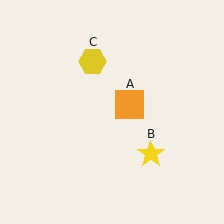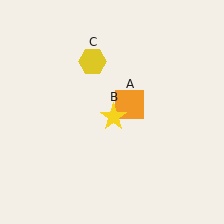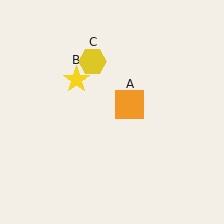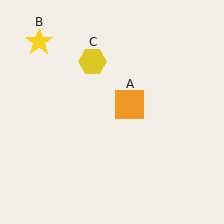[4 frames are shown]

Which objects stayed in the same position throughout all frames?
Orange square (object A) and yellow hexagon (object C) remained stationary.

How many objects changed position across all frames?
1 object changed position: yellow star (object B).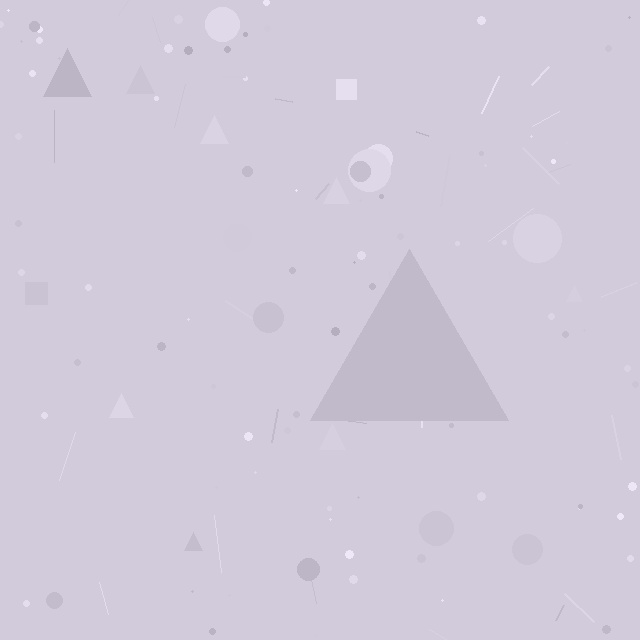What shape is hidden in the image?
A triangle is hidden in the image.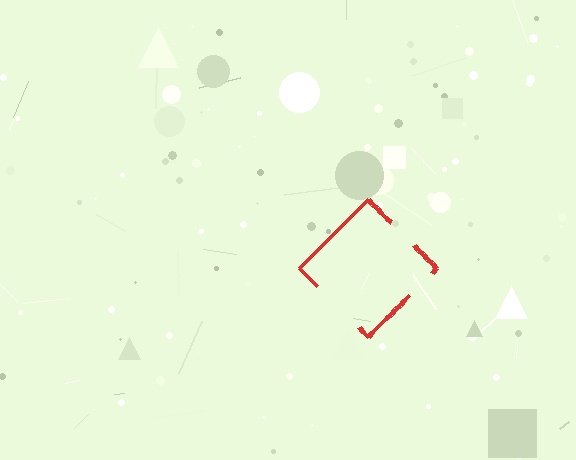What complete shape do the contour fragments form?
The contour fragments form a diamond.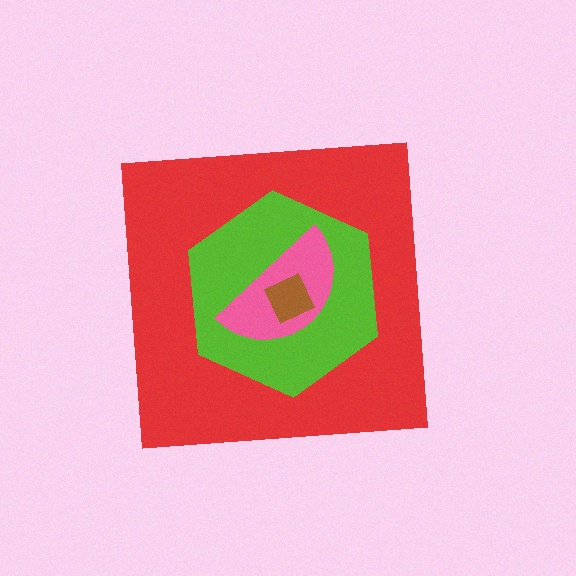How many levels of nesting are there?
4.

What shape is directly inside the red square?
The lime hexagon.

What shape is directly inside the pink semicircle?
The brown square.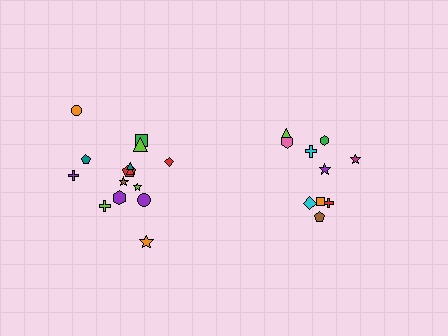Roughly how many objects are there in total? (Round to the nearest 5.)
Roughly 25 objects in total.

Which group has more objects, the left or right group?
The left group.